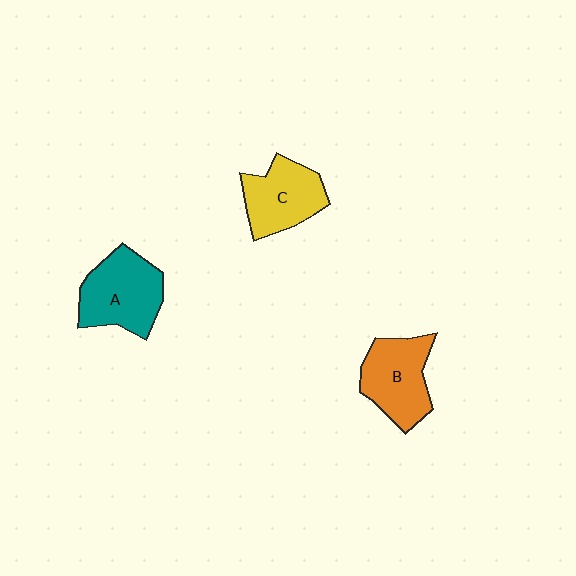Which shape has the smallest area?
Shape C (yellow).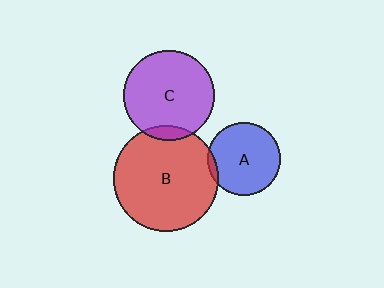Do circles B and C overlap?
Yes.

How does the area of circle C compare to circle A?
Approximately 1.5 times.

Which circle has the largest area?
Circle B (red).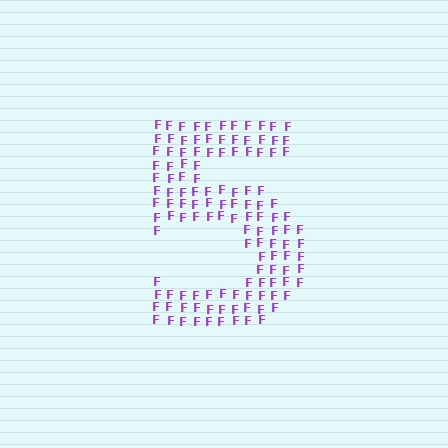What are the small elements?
The small elements are letter F's.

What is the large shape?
The large shape is the digit 5.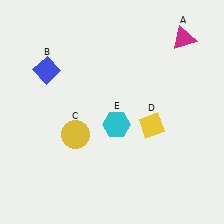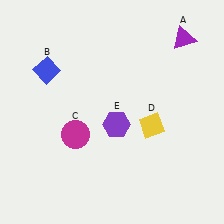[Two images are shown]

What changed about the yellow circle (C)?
In Image 1, C is yellow. In Image 2, it changed to magenta.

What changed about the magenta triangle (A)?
In Image 1, A is magenta. In Image 2, it changed to purple.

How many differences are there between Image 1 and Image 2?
There are 3 differences between the two images.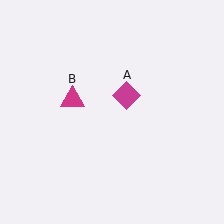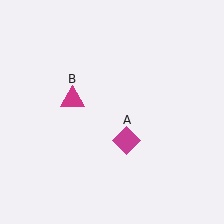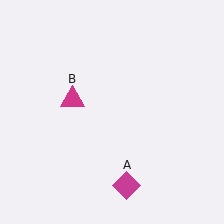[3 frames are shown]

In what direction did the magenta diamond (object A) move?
The magenta diamond (object A) moved down.